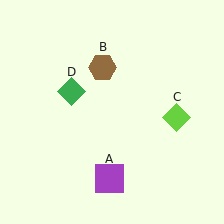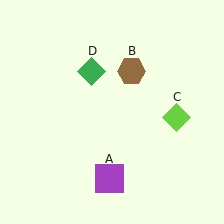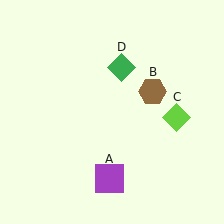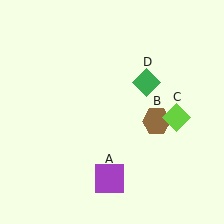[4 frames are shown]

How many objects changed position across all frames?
2 objects changed position: brown hexagon (object B), green diamond (object D).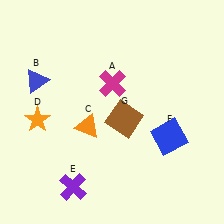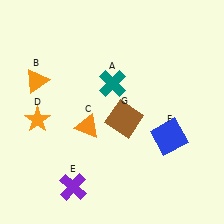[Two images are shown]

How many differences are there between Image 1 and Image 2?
There are 2 differences between the two images.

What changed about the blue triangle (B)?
In Image 1, B is blue. In Image 2, it changed to orange.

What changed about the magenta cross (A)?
In Image 1, A is magenta. In Image 2, it changed to teal.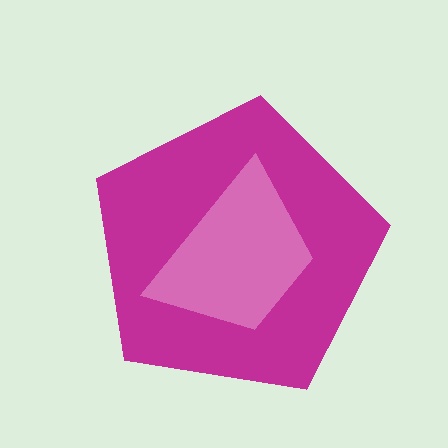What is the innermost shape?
The pink trapezoid.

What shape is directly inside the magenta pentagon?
The pink trapezoid.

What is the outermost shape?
The magenta pentagon.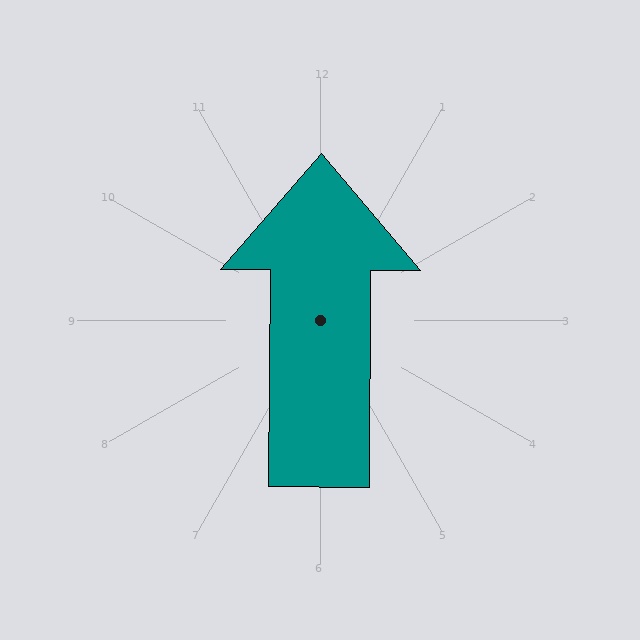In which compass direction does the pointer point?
North.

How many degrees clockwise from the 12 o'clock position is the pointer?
Approximately 0 degrees.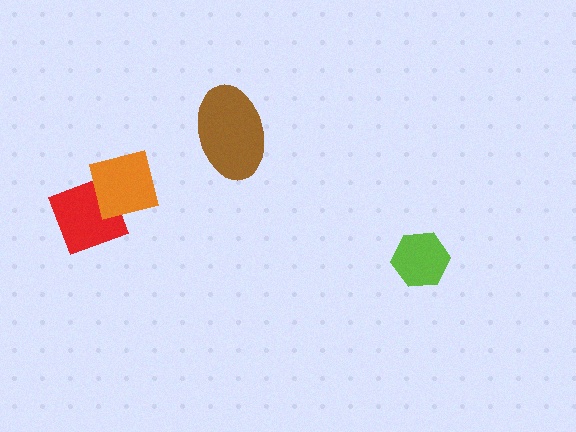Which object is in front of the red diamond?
The orange square is in front of the red diamond.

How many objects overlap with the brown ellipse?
0 objects overlap with the brown ellipse.